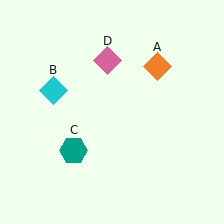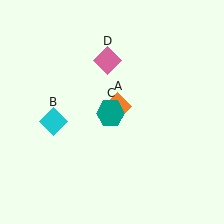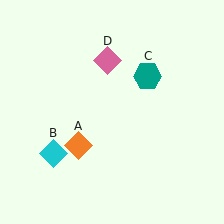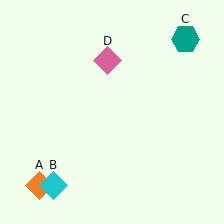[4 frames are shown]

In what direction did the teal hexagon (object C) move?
The teal hexagon (object C) moved up and to the right.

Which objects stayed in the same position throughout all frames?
Pink diamond (object D) remained stationary.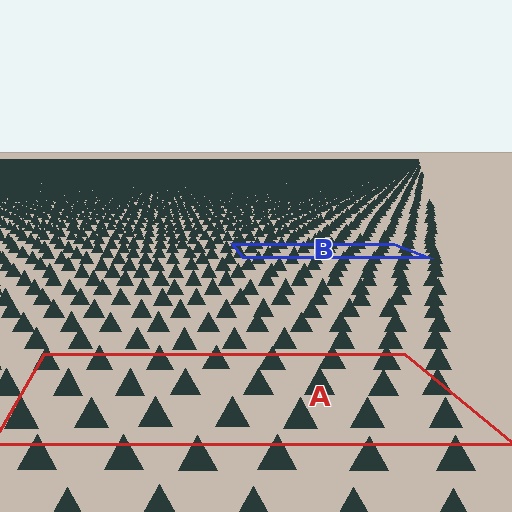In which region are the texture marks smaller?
The texture marks are smaller in region B, because it is farther away.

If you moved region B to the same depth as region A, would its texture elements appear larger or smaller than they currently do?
They would appear larger. At a closer depth, the same texture elements are projected at a bigger on-screen size.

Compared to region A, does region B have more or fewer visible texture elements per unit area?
Region B has more texture elements per unit area — they are packed more densely because it is farther away.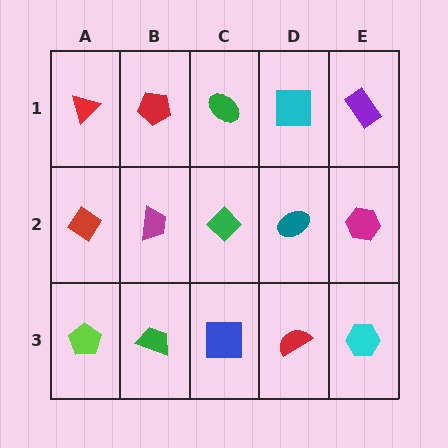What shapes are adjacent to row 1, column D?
A teal ellipse (row 2, column D), a green ellipse (row 1, column C), a purple rectangle (row 1, column E).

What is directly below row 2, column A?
A lime pentagon.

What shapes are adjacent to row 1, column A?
A red diamond (row 2, column A), a red pentagon (row 1, column B).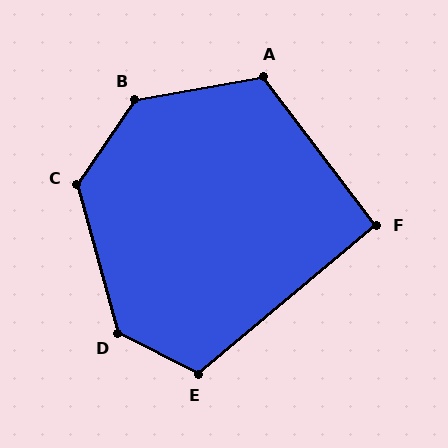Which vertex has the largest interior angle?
B, at approximately 135 degrees.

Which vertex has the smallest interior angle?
F, at approximately 93 degrees.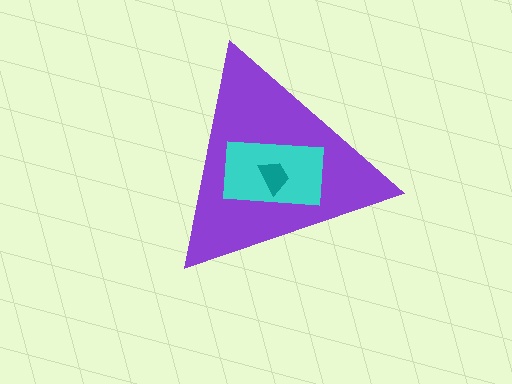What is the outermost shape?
The purple triangle.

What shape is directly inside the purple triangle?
The cyan rectangle.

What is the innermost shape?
The teal trapezoid.